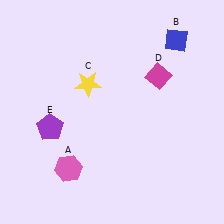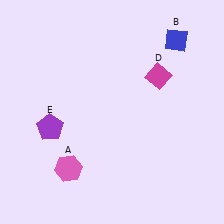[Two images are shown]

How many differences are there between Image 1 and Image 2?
There is 1 difference between the two images.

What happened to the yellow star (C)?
The yellow star (C) was removed in Image 2. It was in the top-left area of Image 1.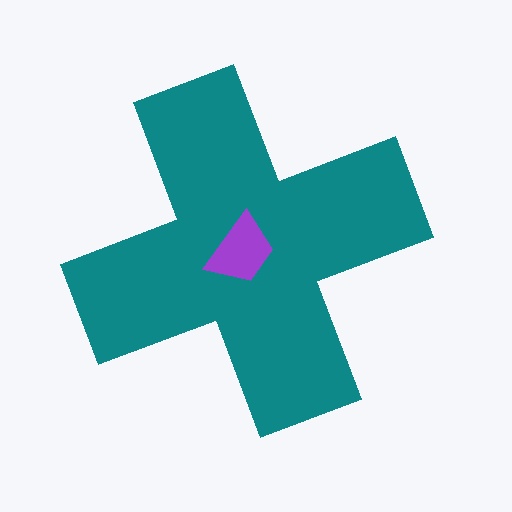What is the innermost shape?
The purple trapezoid.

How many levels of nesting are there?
2.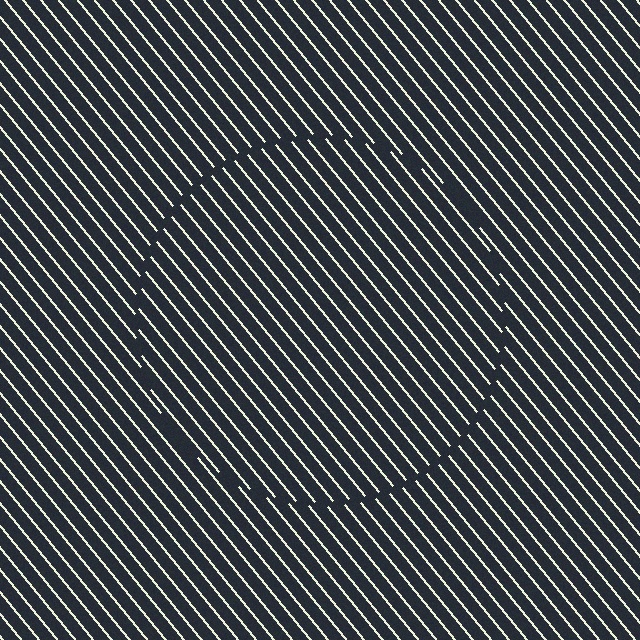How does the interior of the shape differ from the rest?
The interior of the shape contains the same grating, shifted by half a period — the contour is defined by the phase discontinuity where line-ends from the inner and outer gratings abut.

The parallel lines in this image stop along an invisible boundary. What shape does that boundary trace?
An illusory circle. The interior of the shape contains the same grating, shifted by half a period — the contour is defined by the phase discontinuity where line-ends from the inner and outer gratings abut.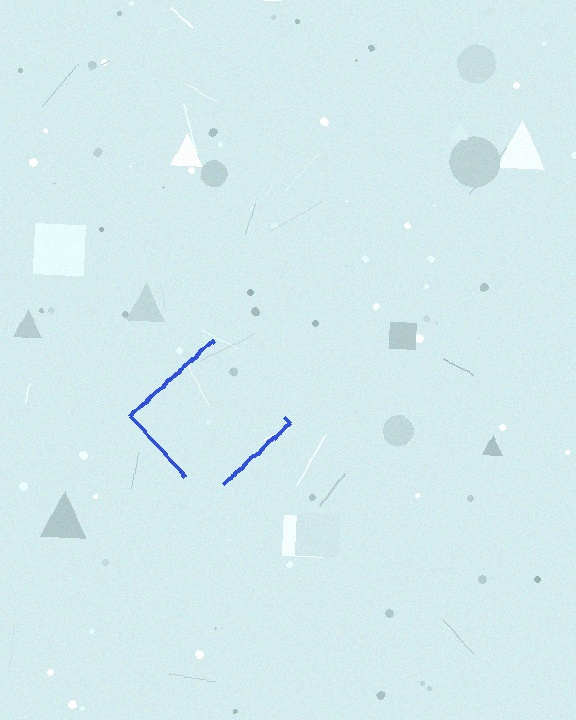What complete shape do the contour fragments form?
The contour fragments form a diamond.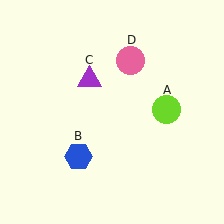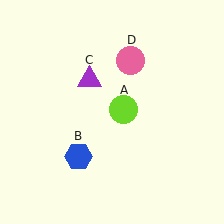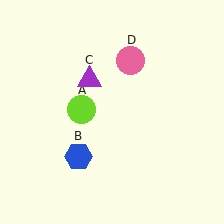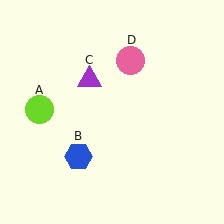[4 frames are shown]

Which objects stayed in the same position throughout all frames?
Blue hexagon (object B) and purple triangle (object C) and pink circle (object D) remained stationary.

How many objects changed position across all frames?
1 object changed position: lime circle (object A).